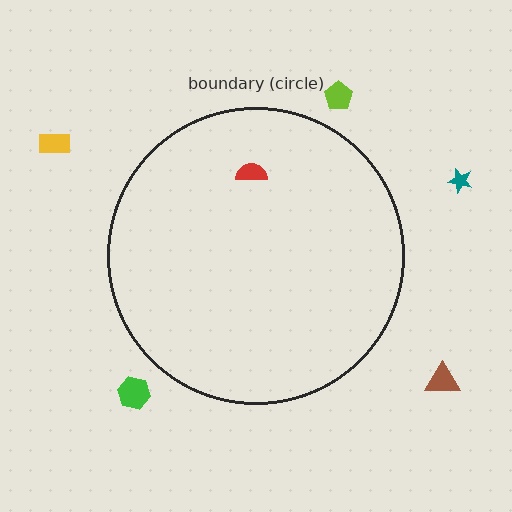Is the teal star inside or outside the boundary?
Outside.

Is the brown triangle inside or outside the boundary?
Outside.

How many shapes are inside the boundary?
1 inside, 5 outside.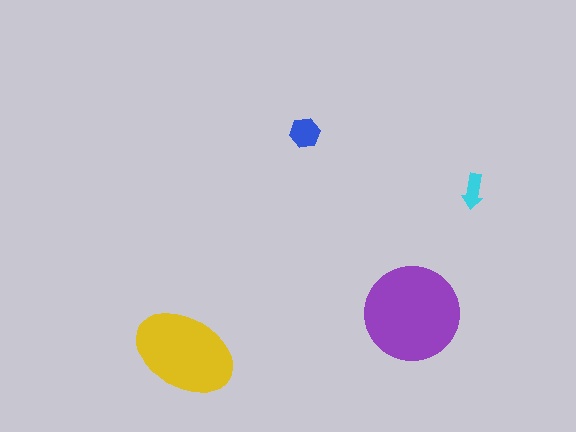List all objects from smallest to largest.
The cyan arrow, the blue hexagon, the yellow ellipse, the purple circle.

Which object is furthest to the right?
The cyan arrow is rightmost.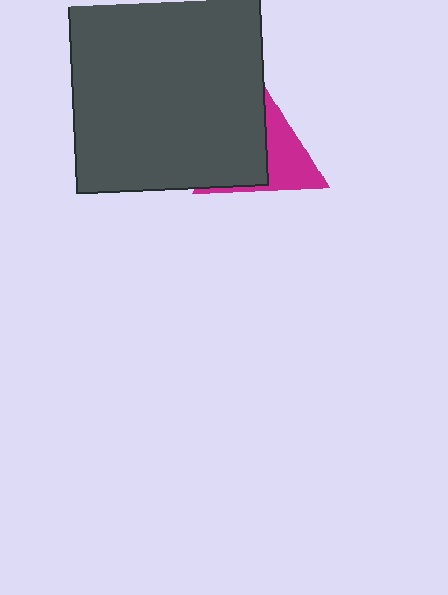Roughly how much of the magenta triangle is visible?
A small part of it is visible (roughly 45%).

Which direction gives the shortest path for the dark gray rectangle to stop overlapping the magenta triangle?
Moving left gives the shortest separation.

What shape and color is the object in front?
The object in front is a dark gray rectangle.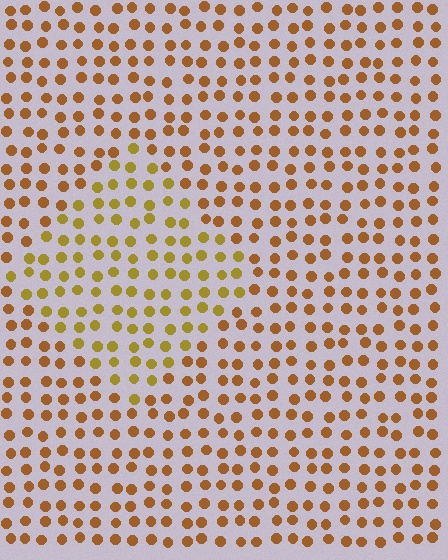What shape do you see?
I see a diamond.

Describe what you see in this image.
The image is filled with small brown elements in a uniform arrangement. A diamond-shaped region is visible where the elements are tinted to a slightly different hue, forming a subtle color boundary.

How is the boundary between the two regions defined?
The boundary is defined purely by a slight shift in hue (about 24 degrees). Spacing, size, and orientation are identical on both sides.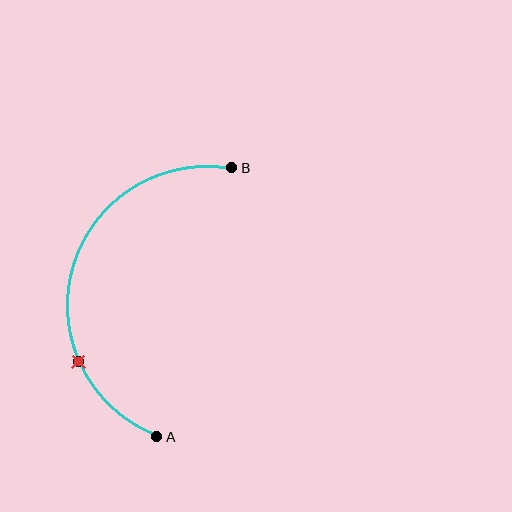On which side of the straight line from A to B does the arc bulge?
The arc bulges to the left of the straight line connecting A and B.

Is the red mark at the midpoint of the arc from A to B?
No. The red mark lies on the arc but is closer to endpoint A. The arc midpoint would be at the point on the curve equidistant along the arc from both A and B.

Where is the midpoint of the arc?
The arc midpoint is the point on the curve farthest from the straight line joining A and B. It sits to the left of that line.